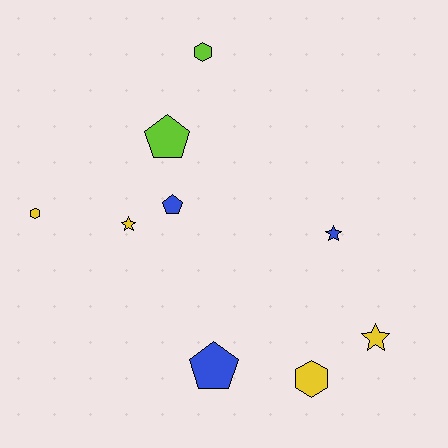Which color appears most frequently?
Yellow, with 4 objects.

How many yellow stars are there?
There are 2 yellow stars.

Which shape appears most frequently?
Star, with 3 objects.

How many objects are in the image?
There are 9 objects.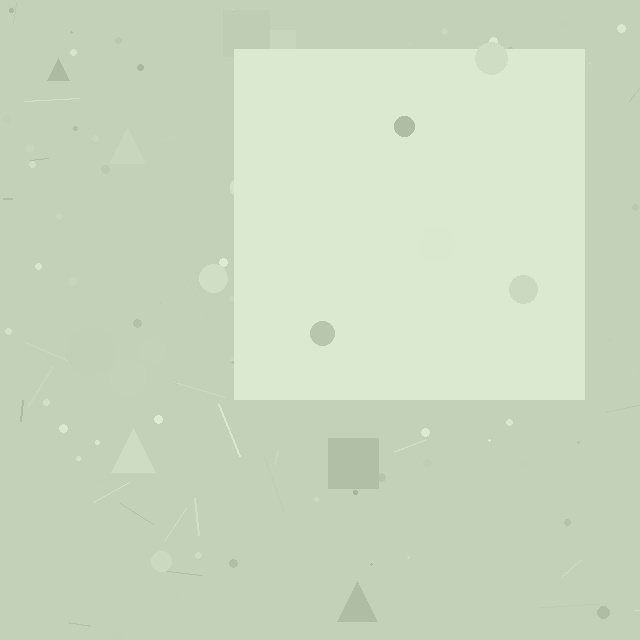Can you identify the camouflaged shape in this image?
The camouflaged shape is a square.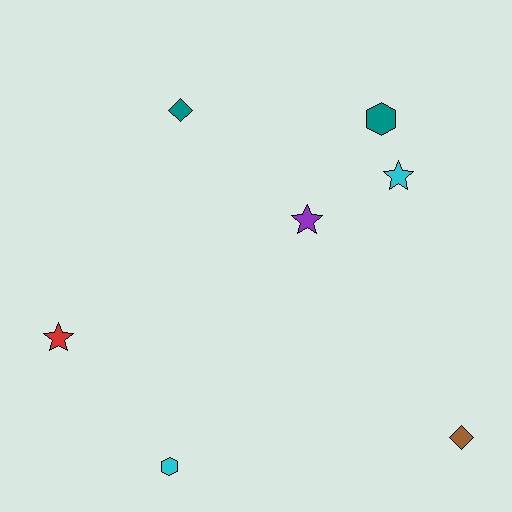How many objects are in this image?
There are 7 objects.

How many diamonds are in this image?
There are 2 diamonds.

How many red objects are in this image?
There is 1 red object.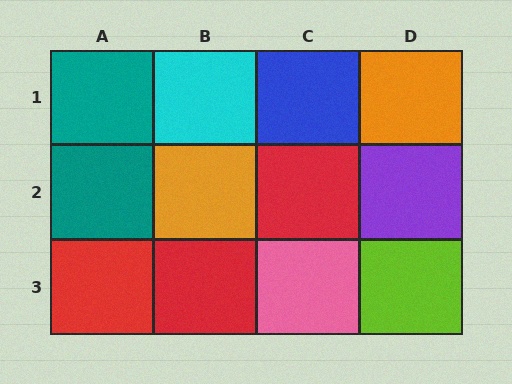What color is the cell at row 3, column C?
Pink.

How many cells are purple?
1 cell is purple.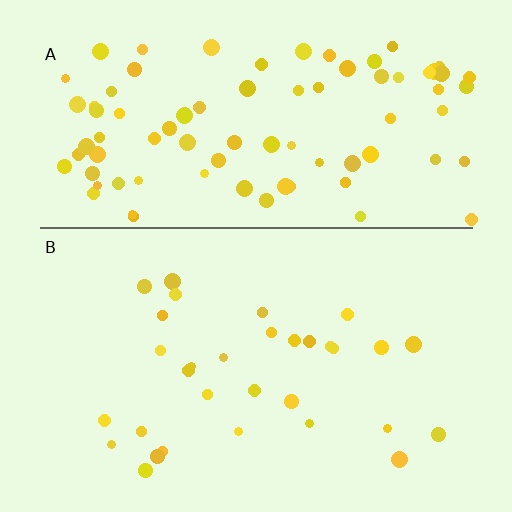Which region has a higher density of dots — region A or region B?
A (the top).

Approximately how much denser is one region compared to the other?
Approximately 2.7× — region A over region B.